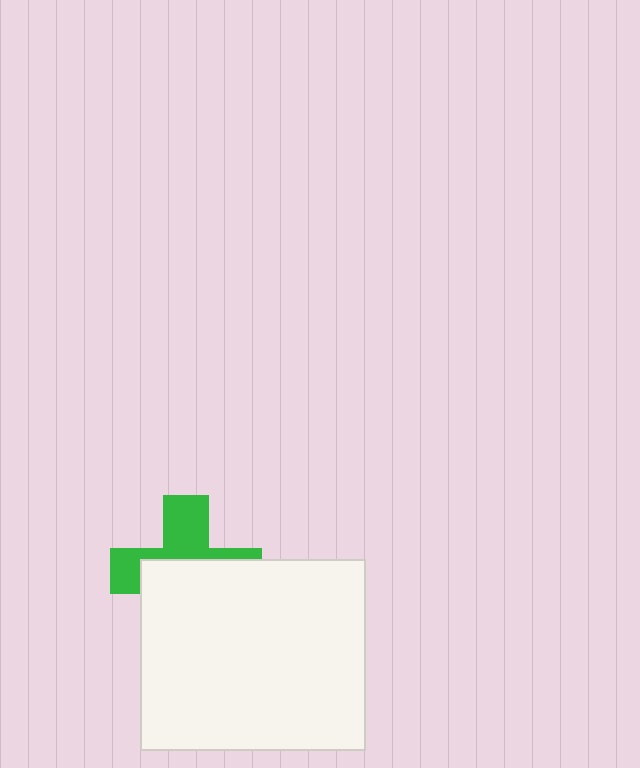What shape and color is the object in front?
The object in front is a white rectangle.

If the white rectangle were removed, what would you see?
You would see the complete green cross.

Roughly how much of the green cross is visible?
A small part of it is visible (roughly 44%).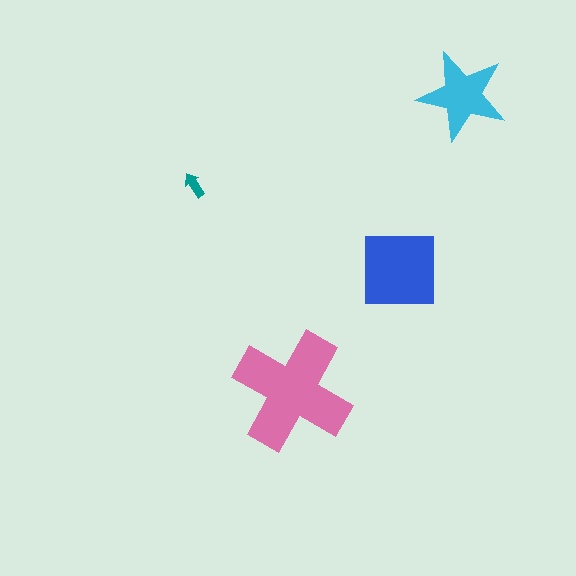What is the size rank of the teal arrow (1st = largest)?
4th.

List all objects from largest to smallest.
The pink cross, the blue square, the cyan star, the teal arrow.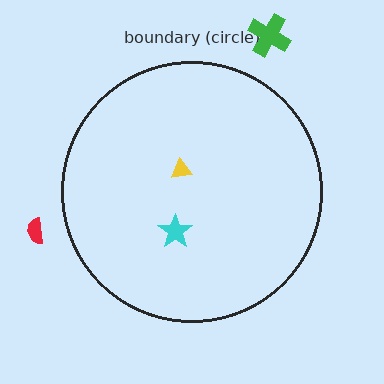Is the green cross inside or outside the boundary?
Outside.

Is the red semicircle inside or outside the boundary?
Outside.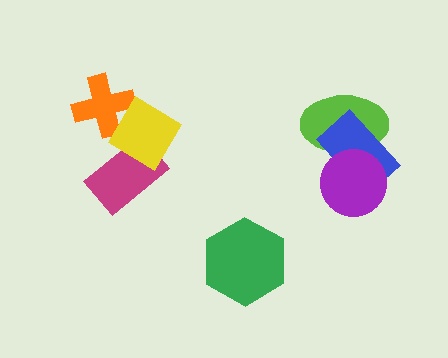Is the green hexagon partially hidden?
No, no other shape covers it.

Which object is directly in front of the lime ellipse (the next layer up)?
The blue rectangle is directly in front of the lime ellipse.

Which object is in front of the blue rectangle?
The purple circle is in front of the blue rectangle.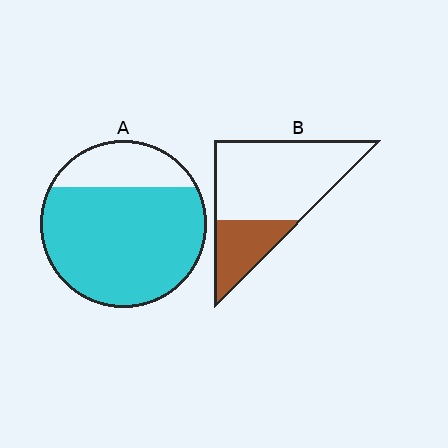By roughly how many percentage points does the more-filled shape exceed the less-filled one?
By roughly 50 percentage points (A over B).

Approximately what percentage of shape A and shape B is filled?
A is approximately 75% and B is approximately 30%.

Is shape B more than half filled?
No.